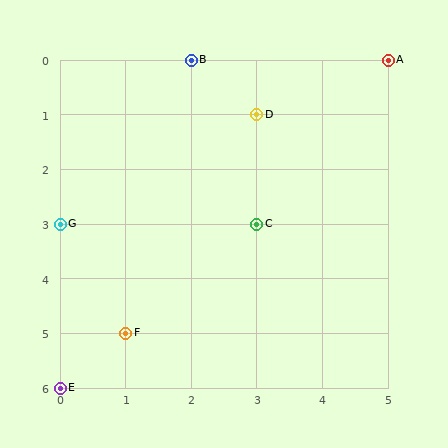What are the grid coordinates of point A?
Point A is at grid coordinates (5, 0).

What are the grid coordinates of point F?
Point F is at grid coordinates (1, 5).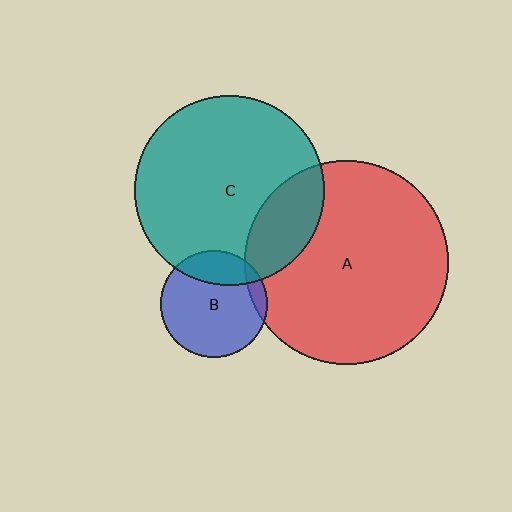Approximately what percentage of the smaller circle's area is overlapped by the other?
Approximately 10%.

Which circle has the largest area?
Circle A (red).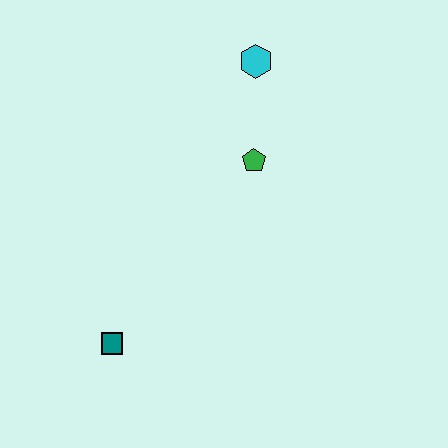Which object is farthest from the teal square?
The cyan hexagon is farthest from the teal square.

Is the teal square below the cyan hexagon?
Yes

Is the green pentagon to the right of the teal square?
Yes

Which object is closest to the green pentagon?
The cyan hexagon is closest to the green pentagon.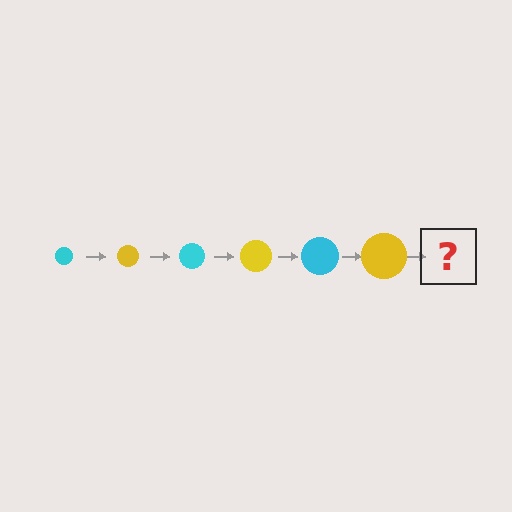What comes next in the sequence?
The next element should be a cyan circle, larger than the previous one.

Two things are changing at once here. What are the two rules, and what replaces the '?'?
The two rules are that the circle grows larger each step and the color cycles through cyan and yellow. The '?' should be a cyan circle, larger than the previous one.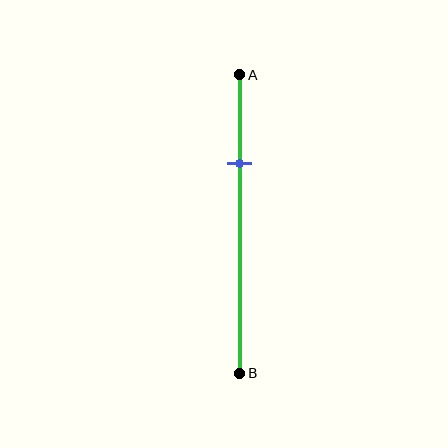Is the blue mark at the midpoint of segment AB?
No, the mark is at about 30% from A, not at the 50% midpoint.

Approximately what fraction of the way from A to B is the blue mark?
The blue mark is approximately 30% of the way from A to B.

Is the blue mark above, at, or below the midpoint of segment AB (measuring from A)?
The blue mark is above the midpoint of segment AB.